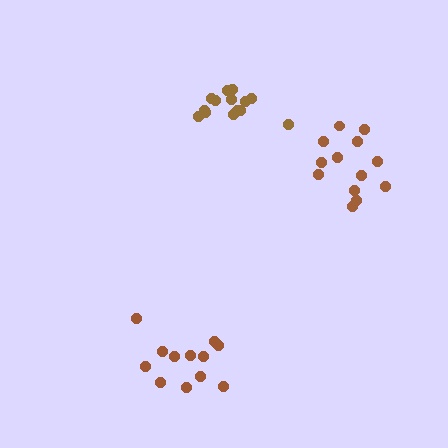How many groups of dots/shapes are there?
There are 3 groups.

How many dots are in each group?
Group 1: 13 dots, Group 2: 13 dots, Group 3: 14 dots (40 total).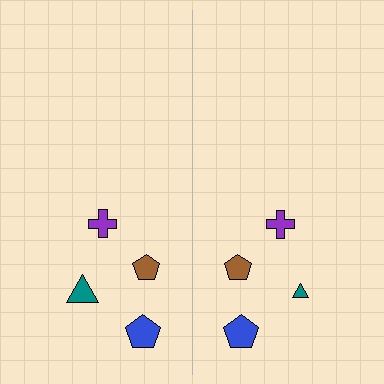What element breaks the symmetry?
The teal triangle on the right side has a different size than its mirror counterpart.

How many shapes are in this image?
There are 8 shapes in this image.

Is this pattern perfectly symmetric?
No, the pattern is not perfectly symmetric. The teal triangle on the right side has a different size than its mirror counterpart.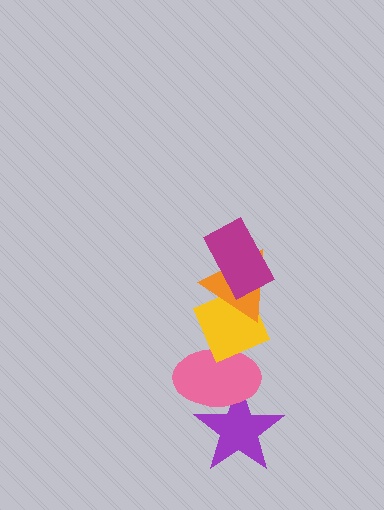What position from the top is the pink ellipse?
The pink ellipse is 4th from the top.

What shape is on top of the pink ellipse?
The yellow diamond is on top of the pink ellipse.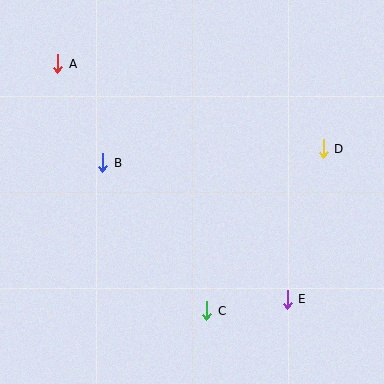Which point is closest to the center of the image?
Point B at (103, 163) is closest to the center.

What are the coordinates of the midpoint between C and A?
The midpoint between C and A is at (132, 187).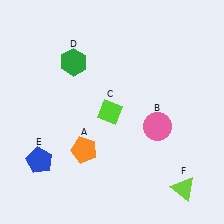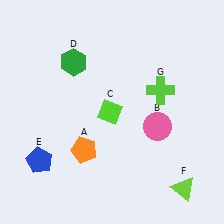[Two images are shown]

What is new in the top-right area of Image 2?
A lime cross (G) was added in the top-right area of Image 2.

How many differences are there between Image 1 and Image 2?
There is 1 difference between the two images.